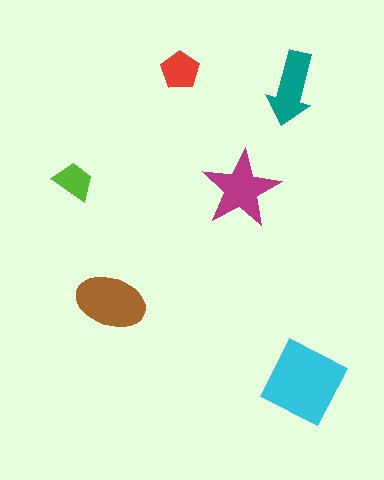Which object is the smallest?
The lime trapezoid.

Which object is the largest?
The cyan diamond.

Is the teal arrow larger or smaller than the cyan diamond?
Smaller.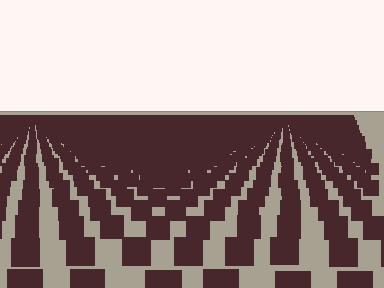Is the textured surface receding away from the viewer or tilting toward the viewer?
The surface is receding away from the viewer. Texture elements get smaller and denser toward the top.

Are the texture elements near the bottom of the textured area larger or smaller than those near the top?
Larger. Near the bottom, elements are closer to the viewer and appear at a bigger on-screen size.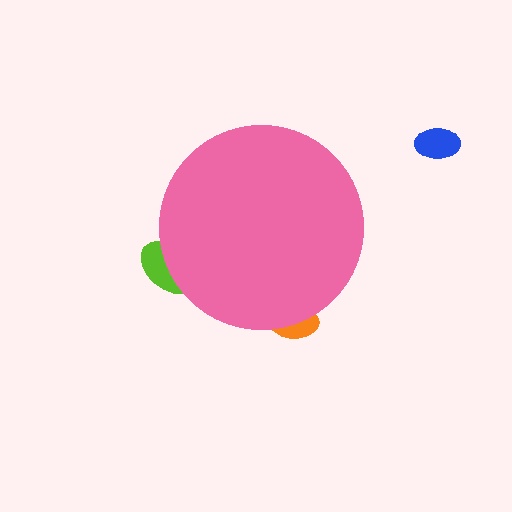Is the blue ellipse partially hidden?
No, the blue ellipse is fully visible.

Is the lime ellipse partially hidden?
Yes, the lime ellipse is partially hidden behind the pink circle.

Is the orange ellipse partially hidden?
Yes, the orange ellipse is partially hidden behind the pink circle.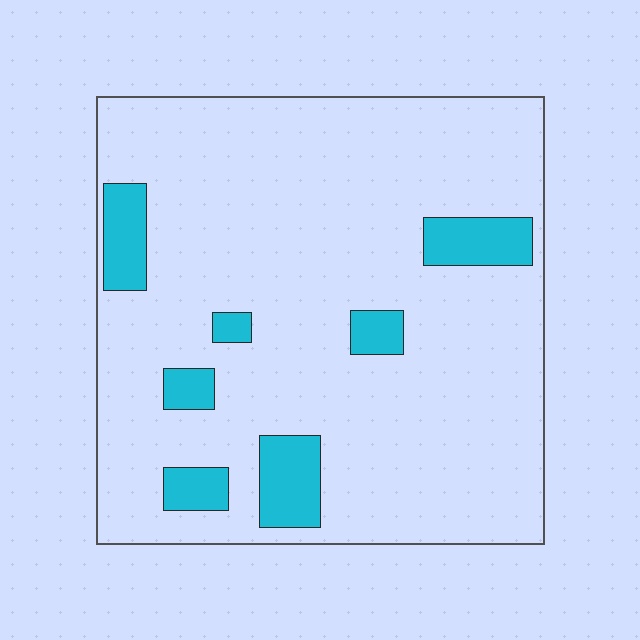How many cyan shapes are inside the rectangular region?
7.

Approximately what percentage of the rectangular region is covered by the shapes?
Approximately 10%.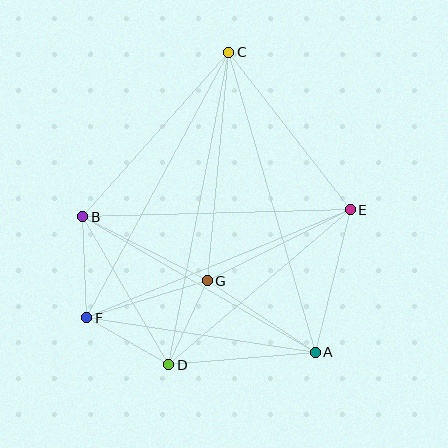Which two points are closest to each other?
Points D and G are closest to each other.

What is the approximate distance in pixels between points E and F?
The distance between E and F is approximately 285 pixels.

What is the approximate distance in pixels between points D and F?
The distance between D and F is approximately 95 pixels.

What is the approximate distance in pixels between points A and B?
The distance between A and B is approximately 269 pixels.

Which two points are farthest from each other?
Points C and D are farthest from each other.